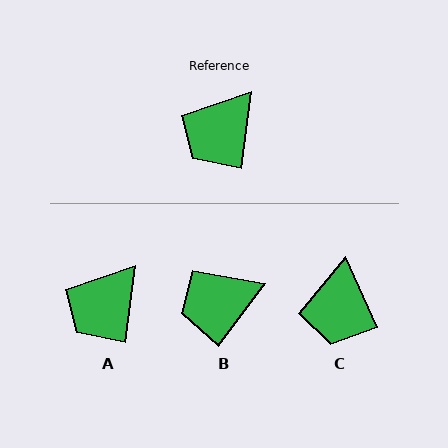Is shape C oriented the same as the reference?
No, it is off by about 32 degrees.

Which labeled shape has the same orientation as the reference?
A.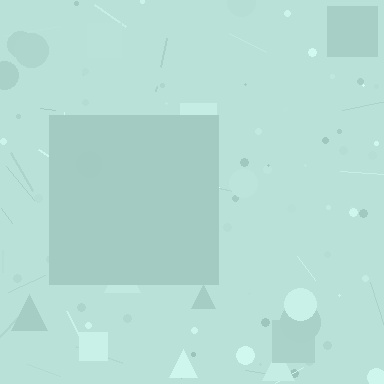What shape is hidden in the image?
A square is hidden in the image.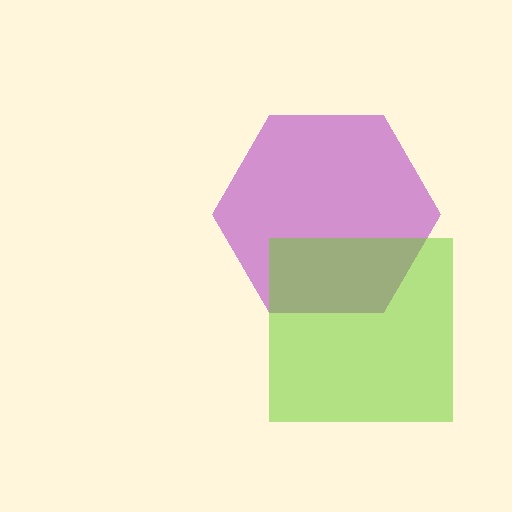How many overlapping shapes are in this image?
There are 2 overlapping shapes in the image.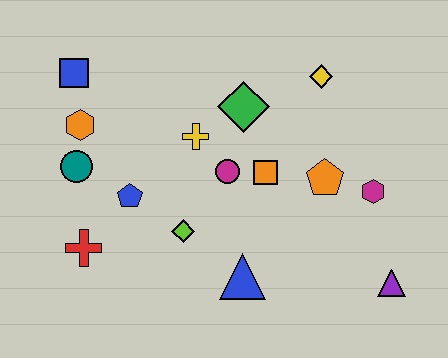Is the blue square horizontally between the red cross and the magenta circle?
No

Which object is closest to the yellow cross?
The magenta circle is closest to the yellow cross.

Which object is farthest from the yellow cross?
The purple triangle is farthest from the yellow cross.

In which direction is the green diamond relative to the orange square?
The green diamond is above the orange square.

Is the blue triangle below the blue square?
Yes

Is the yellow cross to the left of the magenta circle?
Yes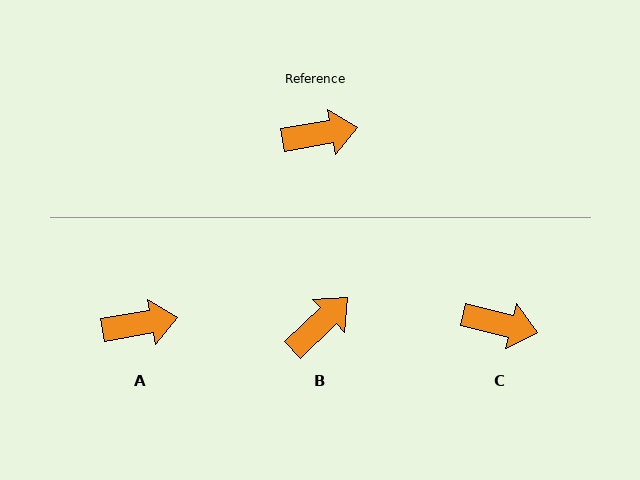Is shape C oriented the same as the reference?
No, it is off by about 23 degrees.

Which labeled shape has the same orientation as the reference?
A.